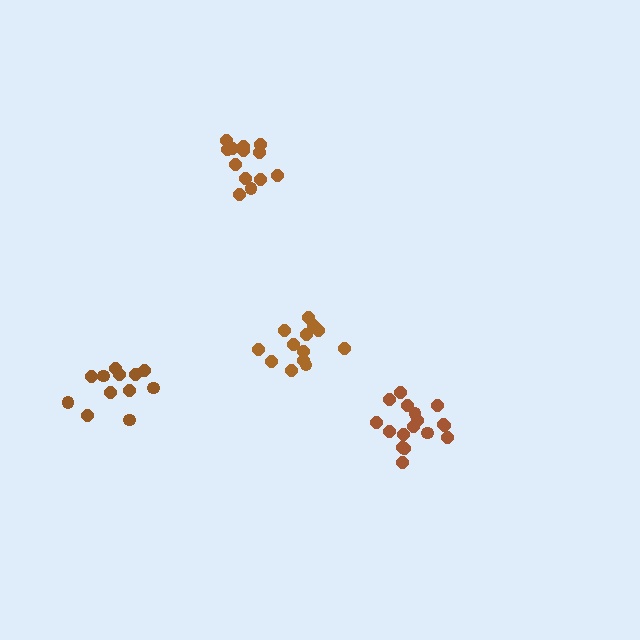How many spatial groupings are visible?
There are 4 spatial groupings.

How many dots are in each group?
Group 1: 13 dots, Group 2: 13 dots, Group 3: 17 dots, Group 4: 12 dots (55 total).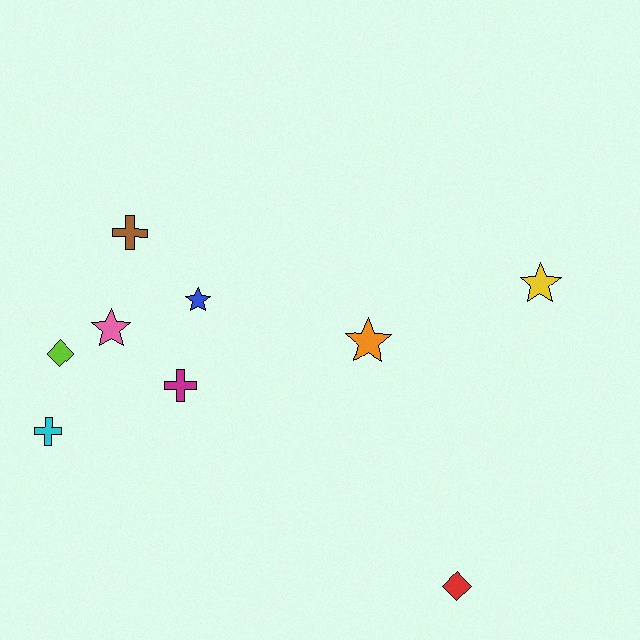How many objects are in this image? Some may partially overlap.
There are 9 objects.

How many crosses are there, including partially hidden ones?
There are 3 crosses.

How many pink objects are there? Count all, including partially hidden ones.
There is 1 pink object.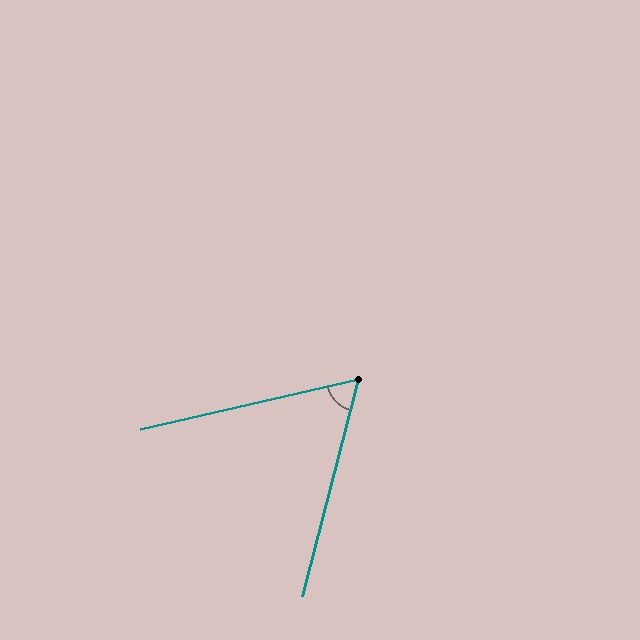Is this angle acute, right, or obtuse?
It is acute.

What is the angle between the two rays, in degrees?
Approximately 62 degrees.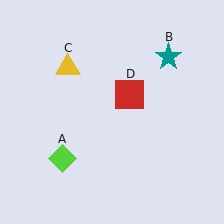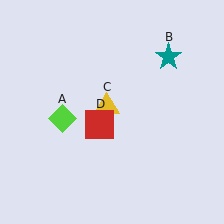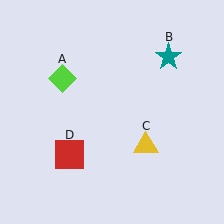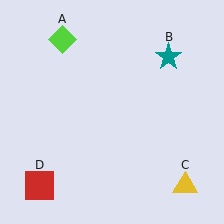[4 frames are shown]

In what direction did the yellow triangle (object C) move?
The yellow triangle (object C) moved down and to the right.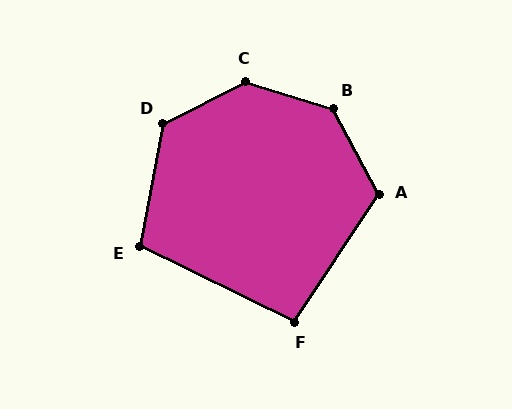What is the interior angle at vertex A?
Approximately 118 degrees (obtuse).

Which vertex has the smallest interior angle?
F, at approximately 98 degrees.